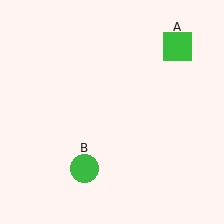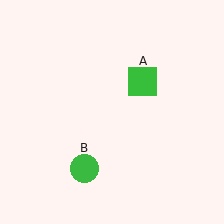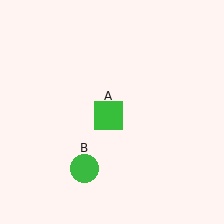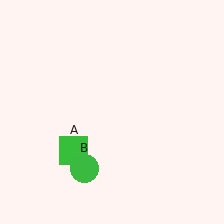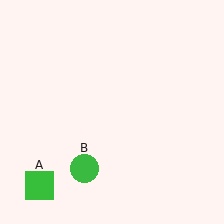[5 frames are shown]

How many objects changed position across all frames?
1 object changed position: green square (object A).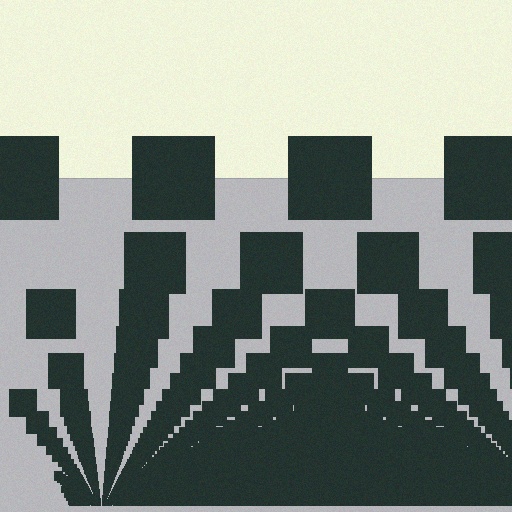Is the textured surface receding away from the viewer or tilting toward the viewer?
The surface appears to tilt toward the viewer. Texture elements get larger and sparser toward the top.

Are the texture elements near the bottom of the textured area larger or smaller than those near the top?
Smaller. The gradient is inverted — elements near the bottom are smaller and denser.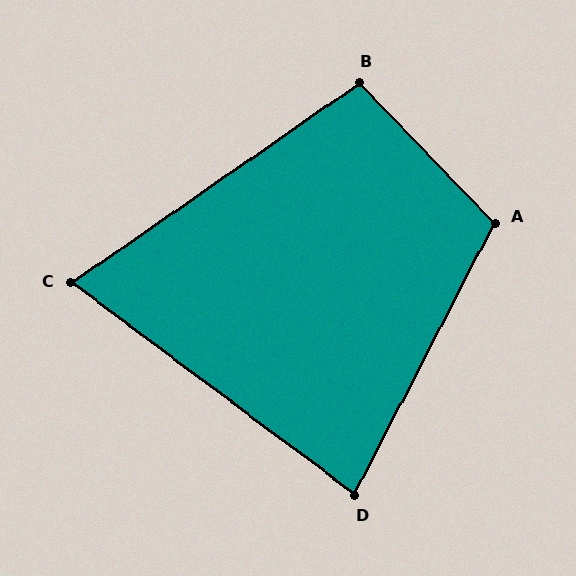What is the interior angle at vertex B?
Approximately 99 degrees (obtuse).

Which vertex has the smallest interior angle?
C, at approximately 71 degrees.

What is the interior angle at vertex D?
Approximately 81 degrees (acute).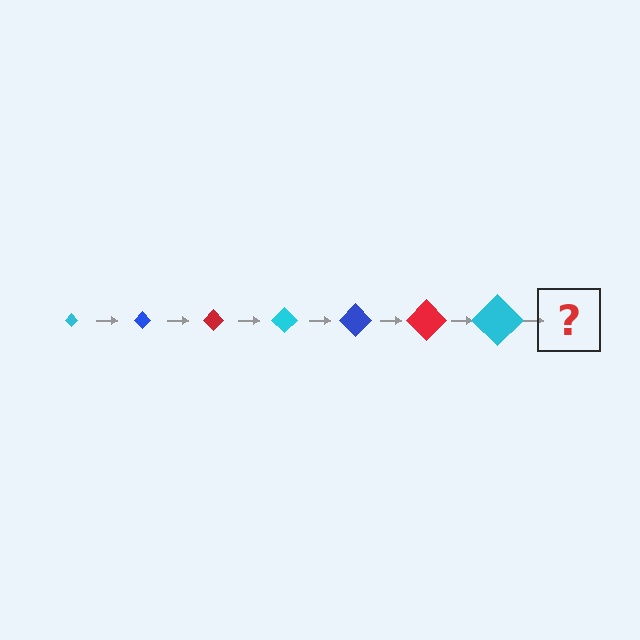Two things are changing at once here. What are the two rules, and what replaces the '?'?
The two rules are that the diamond grows larger each step and the color cycles through cyan, blue, and red. The '?' should be a blue diamond, larger than the previous one.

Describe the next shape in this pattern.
It should be a blue diamond, larger than the previous one.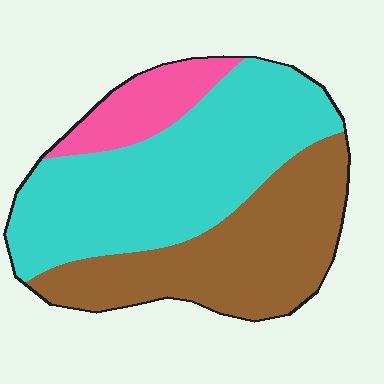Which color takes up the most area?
Cyan, at roughly 50%.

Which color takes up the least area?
Pink, at roughly 10%.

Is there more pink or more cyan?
Cyan.